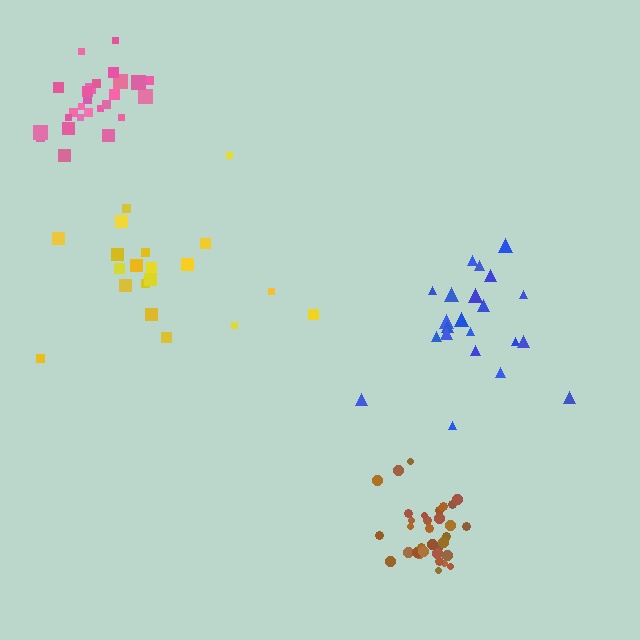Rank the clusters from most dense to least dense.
brown, pink, blue, yellow.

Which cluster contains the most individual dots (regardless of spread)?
Brown (34).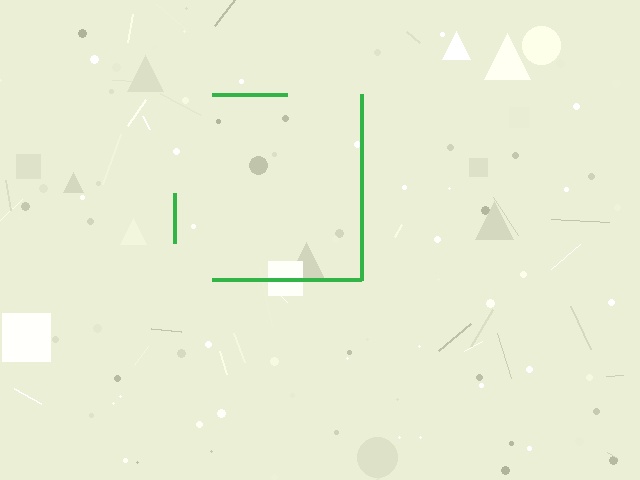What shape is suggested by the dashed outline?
The dashed outline suggests a square.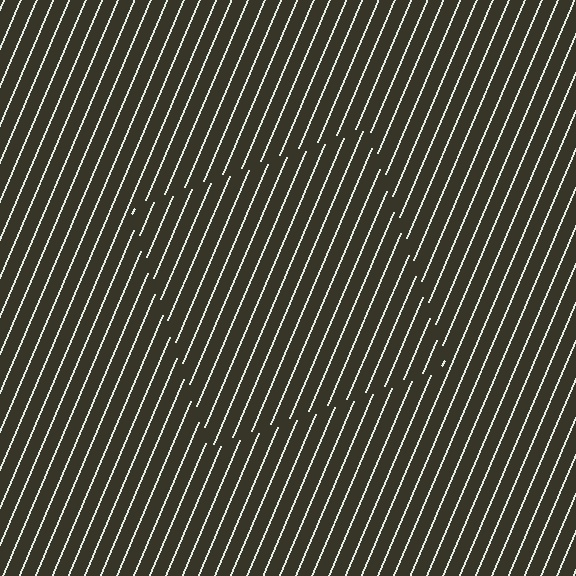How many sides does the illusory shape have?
4 sides — the line-ends trace a square.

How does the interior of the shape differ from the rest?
The interior of the shape contains the same grating, shifted by half a period — the contour is defined by the phase discontinuity where line-ends from the inner and outer gratings abut.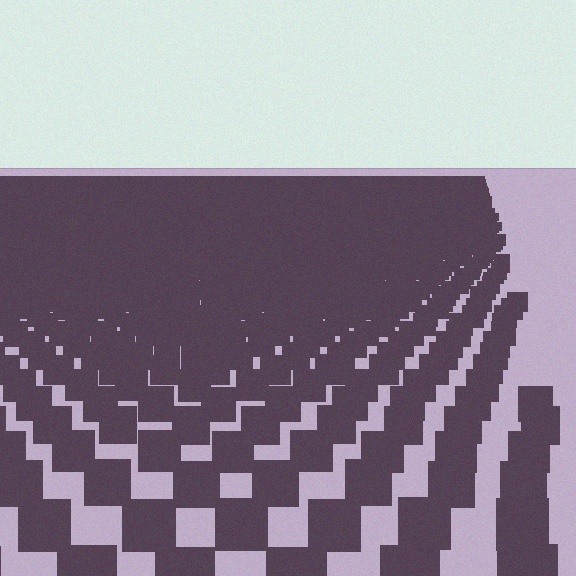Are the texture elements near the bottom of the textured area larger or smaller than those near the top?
Larger. Near the bottom, elements are closer to the viewer and appear at a bigger on-screen size.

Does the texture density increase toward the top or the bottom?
Density increases toward the top.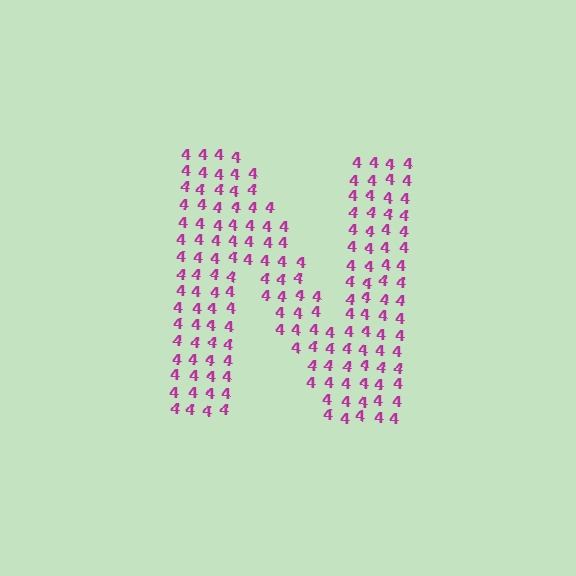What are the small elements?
The small elements are digit 4's.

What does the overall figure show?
The overall figure shows the letter N.